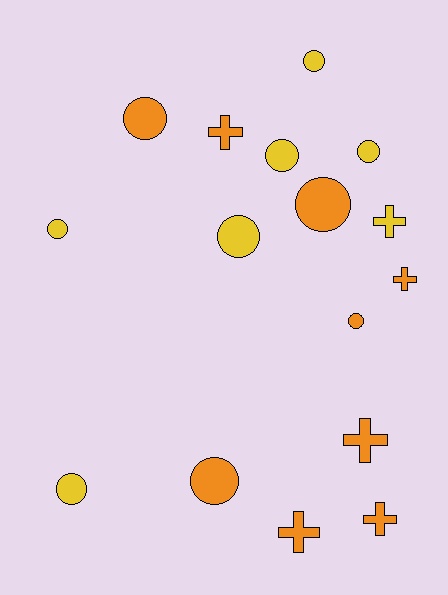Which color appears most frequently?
Orange, with 9 objects.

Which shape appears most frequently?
Circle, with 10 objects.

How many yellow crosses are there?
There is 1 yellow cross.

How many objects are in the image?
There are 16 objects.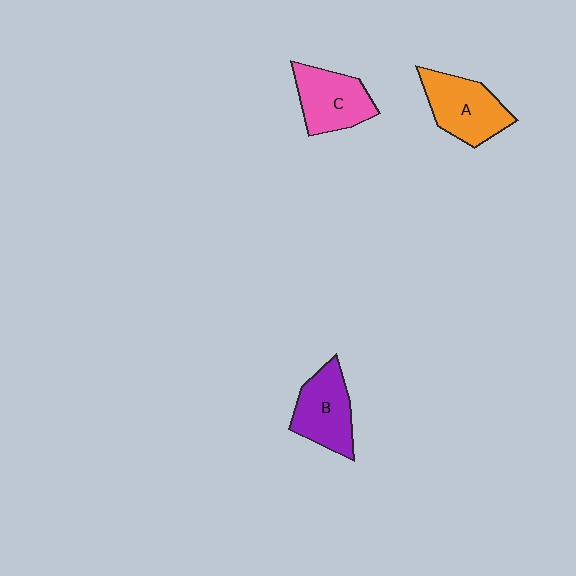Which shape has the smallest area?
Shape B (purple).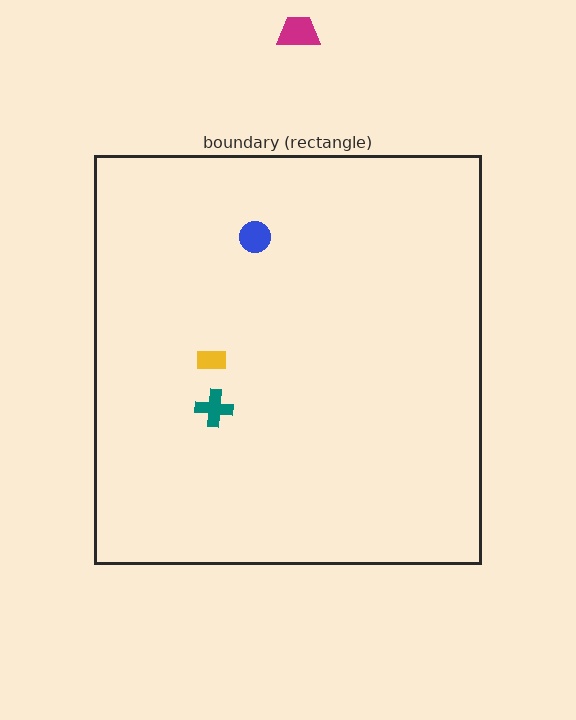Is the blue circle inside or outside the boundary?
Inside.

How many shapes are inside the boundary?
3 inside, 1 outside.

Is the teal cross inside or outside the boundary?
Inside.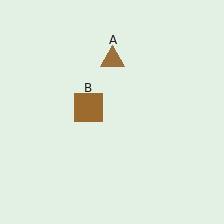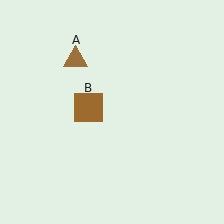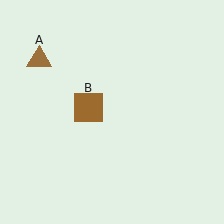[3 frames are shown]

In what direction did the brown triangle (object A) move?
The brown triangle (object A) moved left.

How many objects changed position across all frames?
1 object changed position: brown triangle (object A).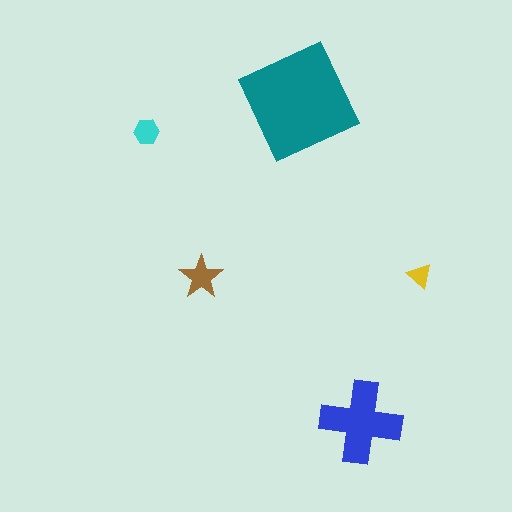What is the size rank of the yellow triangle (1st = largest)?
5th.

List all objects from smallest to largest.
The yellow triangle, the cyan hexagon, the brown star, the blue cross, the teal square.